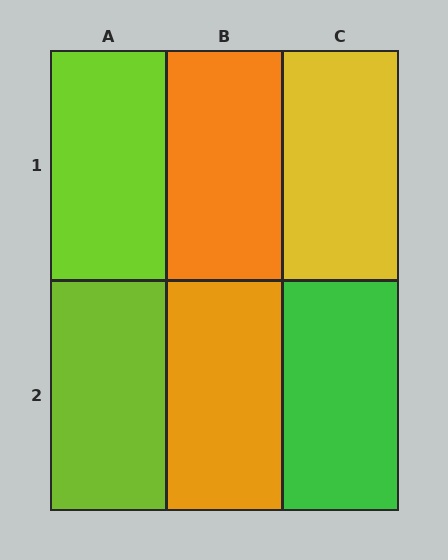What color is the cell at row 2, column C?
Green.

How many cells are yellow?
1 cell is yellow.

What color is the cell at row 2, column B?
Orange.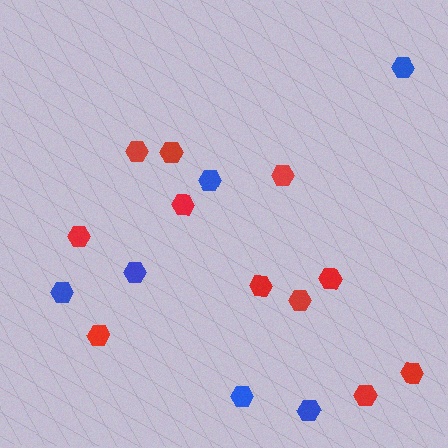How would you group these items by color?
There are 2 groups: one group of red hexagons (11) and one group of blue hexagons (6).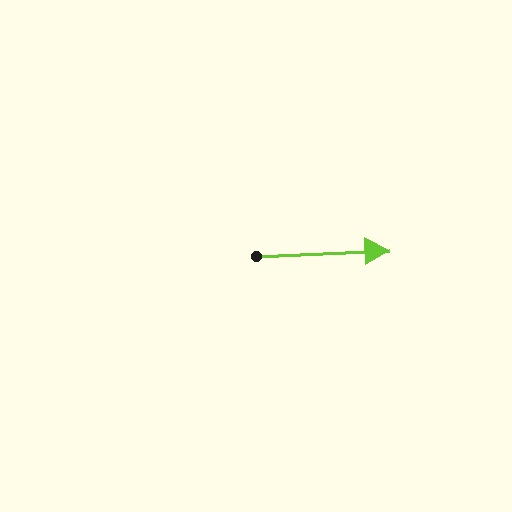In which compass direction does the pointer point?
East.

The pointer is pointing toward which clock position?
Roughly 3 o'clock.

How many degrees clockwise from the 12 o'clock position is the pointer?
Approximately 87 degrees.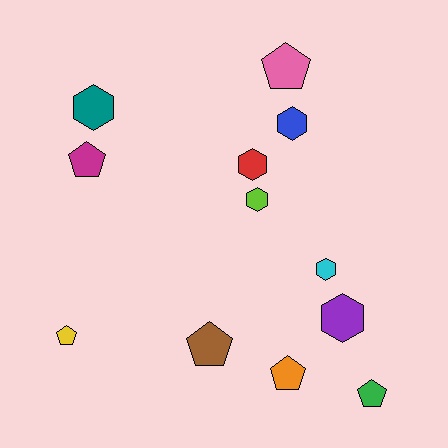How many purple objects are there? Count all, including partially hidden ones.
There is 1 purple object.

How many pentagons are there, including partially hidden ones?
There are 6 pentagons.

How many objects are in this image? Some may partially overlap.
There are 12 objects.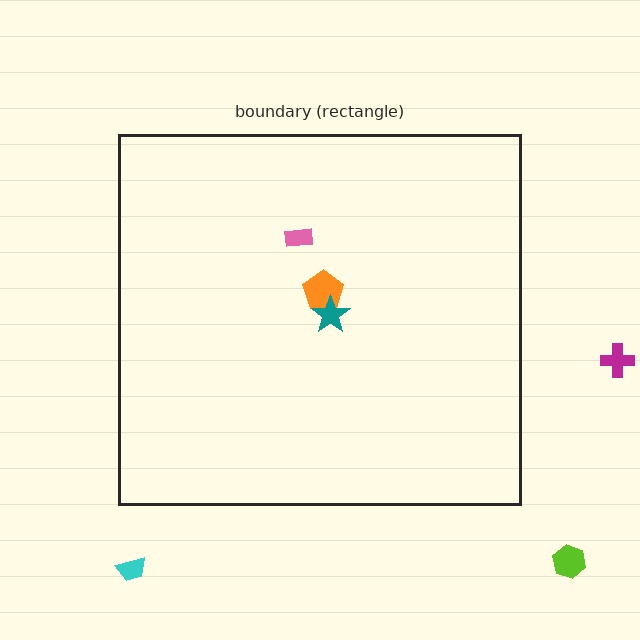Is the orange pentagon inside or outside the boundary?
Inside.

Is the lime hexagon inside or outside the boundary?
Outside.